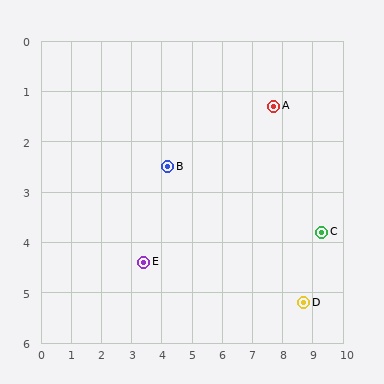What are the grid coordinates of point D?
Point D is at approximately (8.7, 5.2).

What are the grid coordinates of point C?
Point C is at approximately (9.3, 3.8).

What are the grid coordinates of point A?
Point A is at approximately (7.7, 1.3).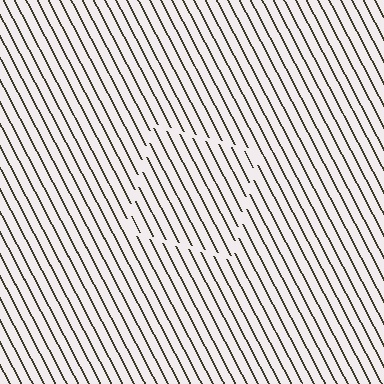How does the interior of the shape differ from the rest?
The interior of the shape contains the same grating, shifted by half a period — the contour is defined by the phase discontinuity where line-ends from the inner and outer gratings abut.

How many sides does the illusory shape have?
4 sides — the line-ends trace a square.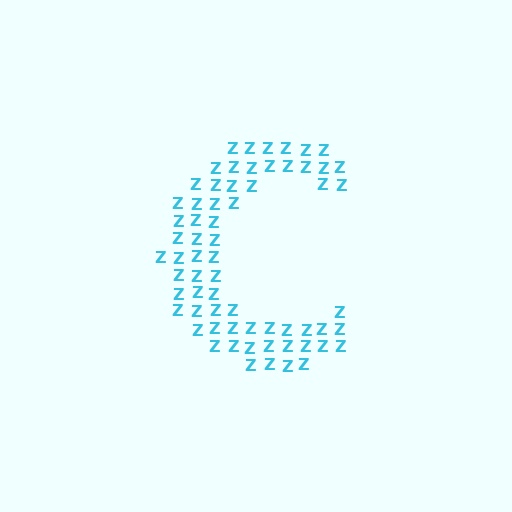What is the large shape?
The large shape is the letter C.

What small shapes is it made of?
It is made of small letter Z's.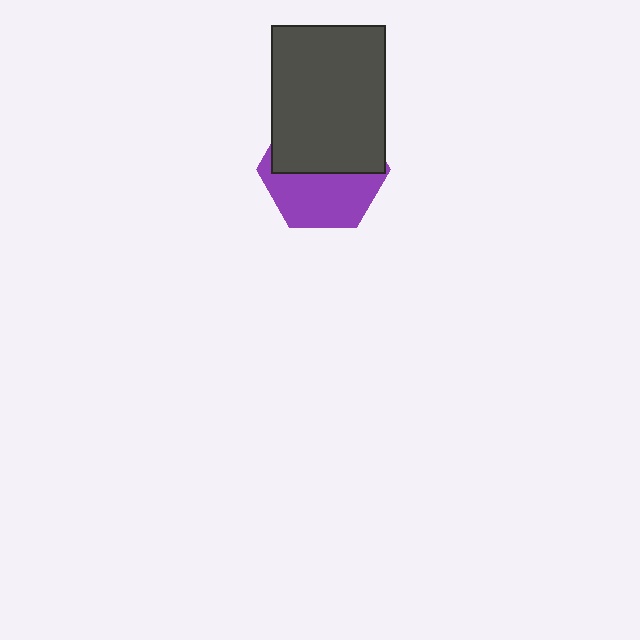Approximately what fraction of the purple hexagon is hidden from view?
Roughly 52% of the purple hexagon is hidden behind the dark gray rectangle.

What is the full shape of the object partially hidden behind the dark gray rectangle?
The partially hidden object is a purple hexagon.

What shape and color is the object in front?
The object in front is a dark gray rectangle.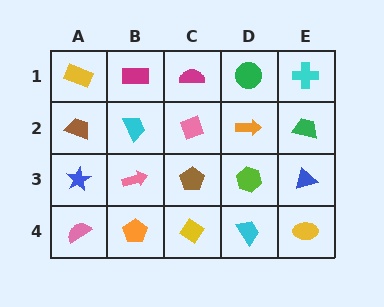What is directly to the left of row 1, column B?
A yellow rectangle.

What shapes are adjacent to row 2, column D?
A green circle (row 1, column D), a lime hexagon (row 3, column D), a pink diamond (row 2, column C), a green trapezoid (row 2, column E).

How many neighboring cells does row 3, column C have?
4.